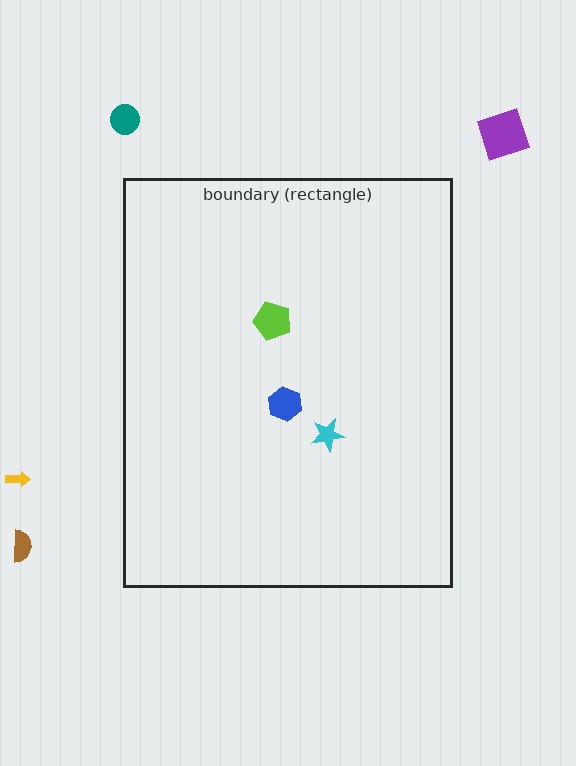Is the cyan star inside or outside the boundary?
Inside.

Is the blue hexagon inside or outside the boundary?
Inside.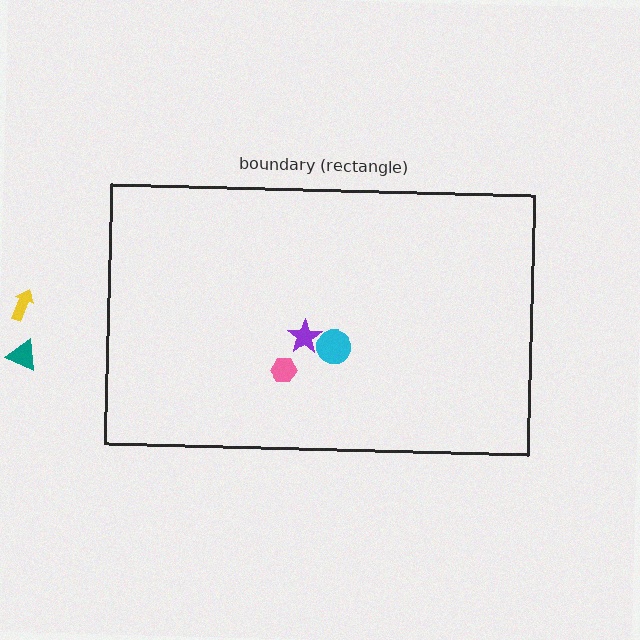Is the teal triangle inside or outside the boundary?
Outside.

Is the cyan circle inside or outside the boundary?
Inside.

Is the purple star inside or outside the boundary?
Inside.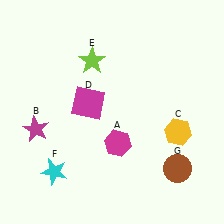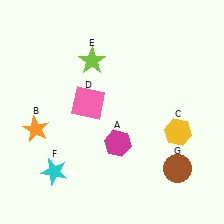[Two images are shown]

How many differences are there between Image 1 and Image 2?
There are 2 differences between the two images.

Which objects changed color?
B changed from magenta to orange. D changed from magenta to pink.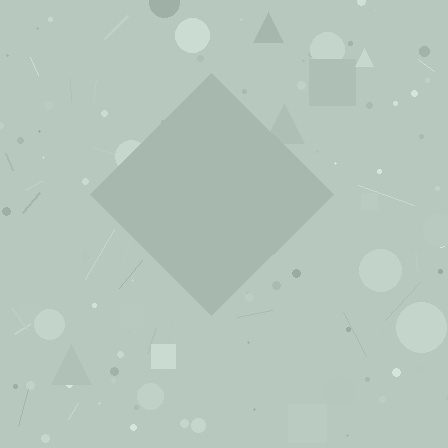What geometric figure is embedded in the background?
A diamond is embedded in the background.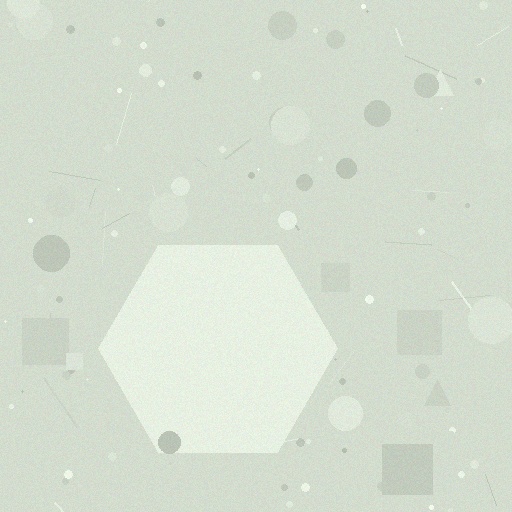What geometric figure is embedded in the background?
A hexagon is embedded in the background.